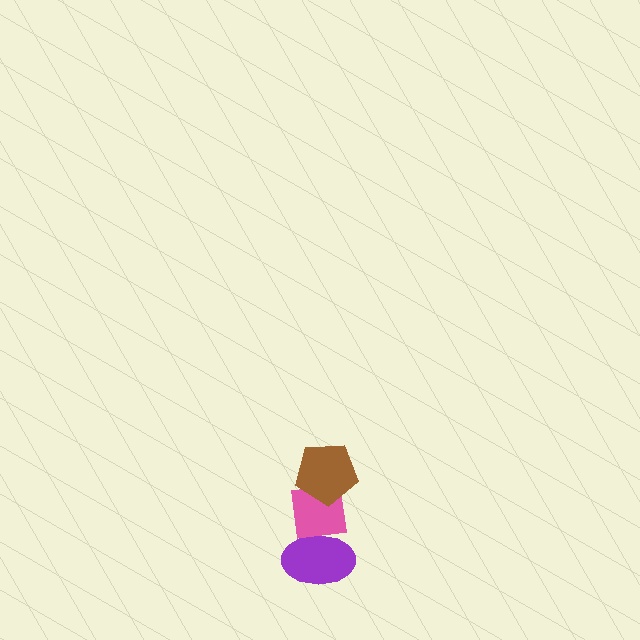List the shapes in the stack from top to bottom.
From top to bottom: the brown pentagon, the pink square, the purple ellipse.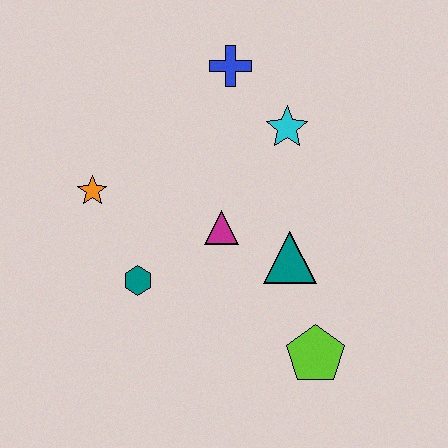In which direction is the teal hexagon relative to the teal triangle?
The teal hexagon is to the left of the teal triangle.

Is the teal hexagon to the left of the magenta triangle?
Yes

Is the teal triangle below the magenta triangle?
Yes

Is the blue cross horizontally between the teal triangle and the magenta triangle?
Yes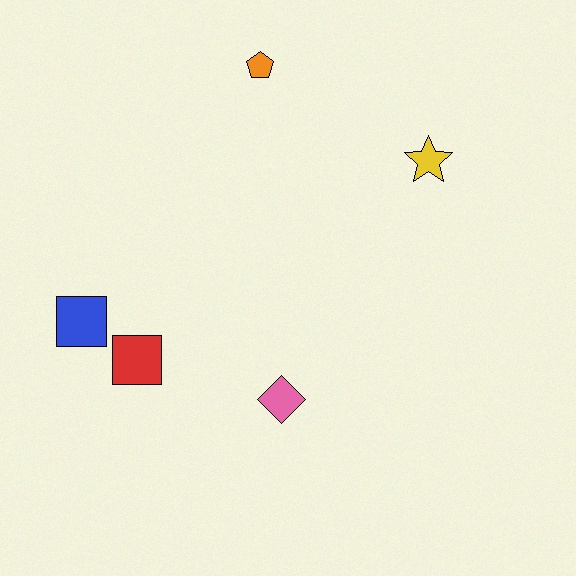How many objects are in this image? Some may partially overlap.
There are 5 objects.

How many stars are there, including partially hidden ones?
There is 1 star.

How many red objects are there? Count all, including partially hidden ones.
There is 1 red object.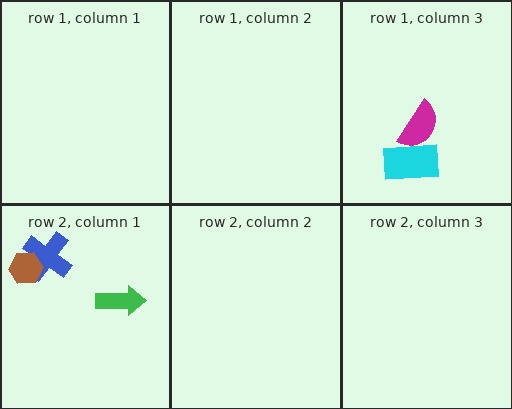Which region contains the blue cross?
The row 2, column 1 region.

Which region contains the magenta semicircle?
The row 1, column 3 region.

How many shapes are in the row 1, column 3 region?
2.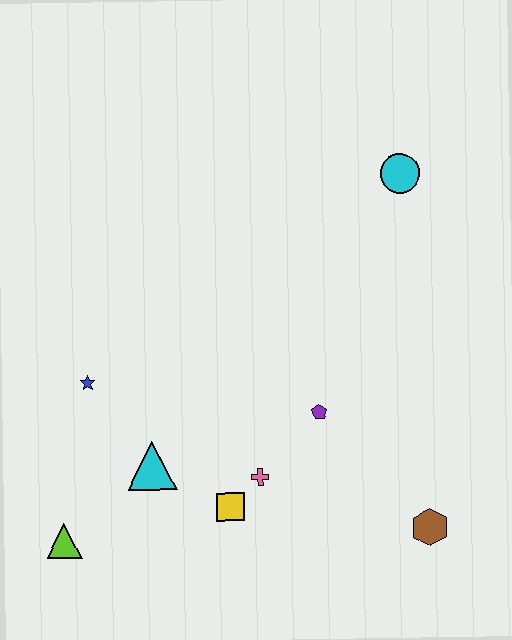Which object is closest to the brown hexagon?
The purple pentagon is closest to the brown hexagon.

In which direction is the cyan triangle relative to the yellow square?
The cyan triangle is to the left of the yellow square.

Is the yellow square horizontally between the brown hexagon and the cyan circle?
No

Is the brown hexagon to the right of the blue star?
Yes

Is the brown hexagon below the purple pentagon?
Yes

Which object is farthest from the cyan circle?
The lime triangle is farthest from the cyan circle.